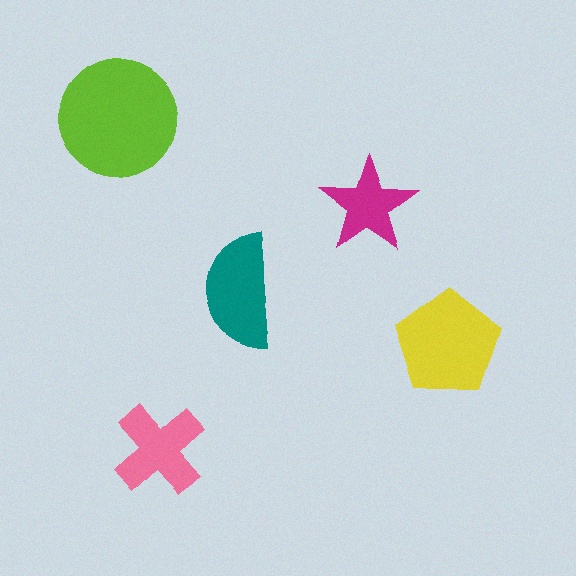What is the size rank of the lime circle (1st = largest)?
1st.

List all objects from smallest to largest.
The magenta star, the pink cross, the teal semicircle, the yellow pentagon, the lime circle.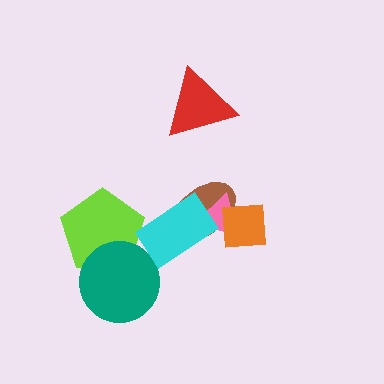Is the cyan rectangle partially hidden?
No, no other shape covers it.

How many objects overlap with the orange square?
2 objects overlap with the orange square.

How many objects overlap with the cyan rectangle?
2 objects overlap with the cyan rectangle.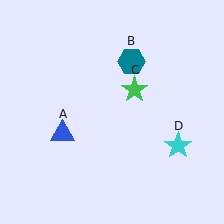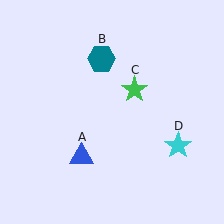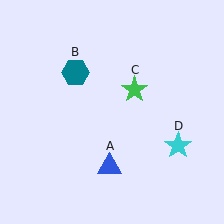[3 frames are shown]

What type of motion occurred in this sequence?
The blue triangle (object A), teal hexagon (object B) rotated counterclockwise around the center of the scene.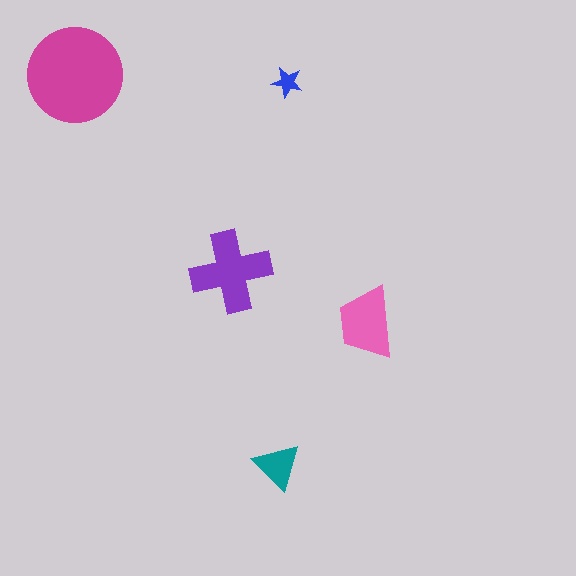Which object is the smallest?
The blue star.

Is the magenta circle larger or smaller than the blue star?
Larger.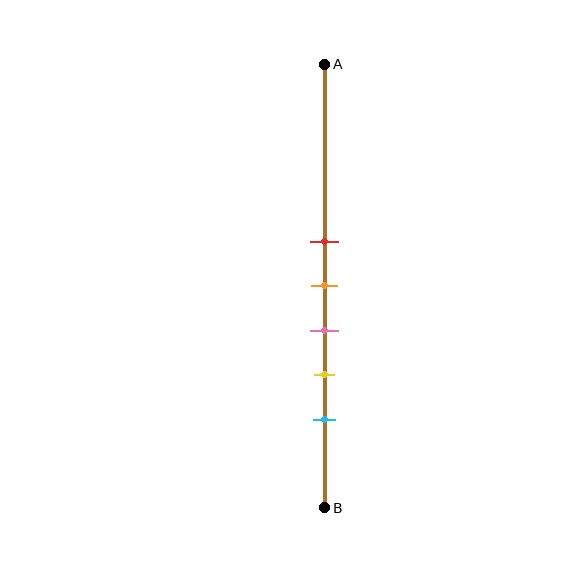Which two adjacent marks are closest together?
The red and orange marks are the closest adjacent pair.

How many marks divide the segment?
There are 5 marks dividing the segment.